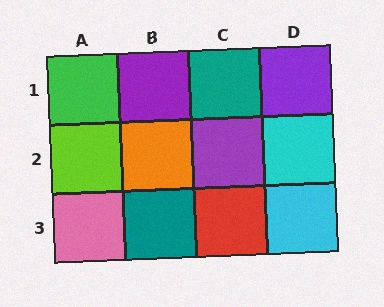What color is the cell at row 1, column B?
Purple.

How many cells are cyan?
2 cells are cyan.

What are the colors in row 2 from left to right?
Lime, orange, purple, cyan.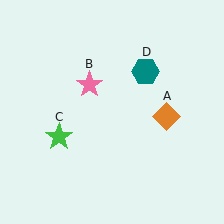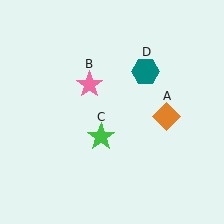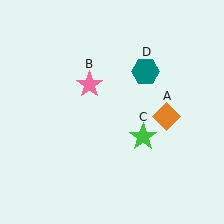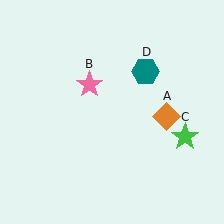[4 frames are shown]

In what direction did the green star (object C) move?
The green star (object C) moved right.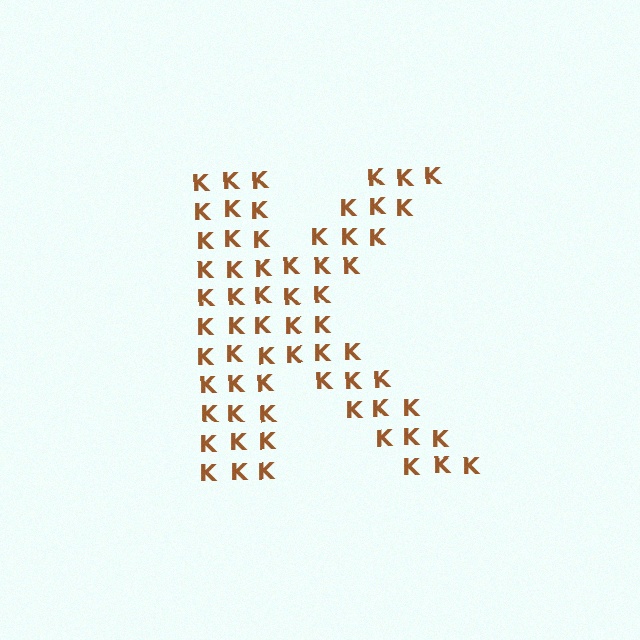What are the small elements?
The small elements are letter K's.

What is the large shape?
The large shape is the letter K.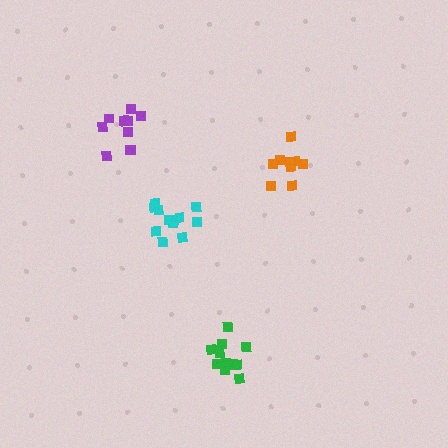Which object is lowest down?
The green cluster is bottommost.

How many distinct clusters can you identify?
There are 4 distinct clusters.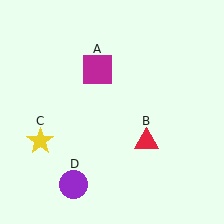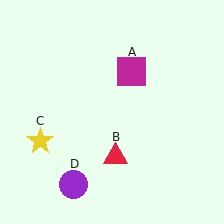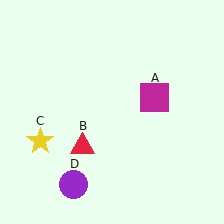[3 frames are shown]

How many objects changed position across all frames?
2 objects changed position: magenta square (object A), red triangle (object B).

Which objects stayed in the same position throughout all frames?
Yellow star (object C) and purple circle (object D) remained stationary.